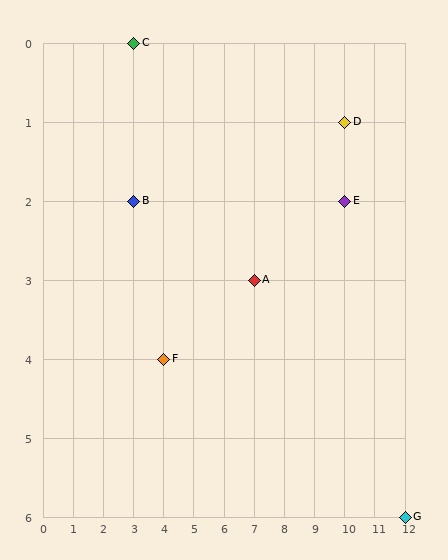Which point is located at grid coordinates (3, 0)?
Point C is at (3, 0).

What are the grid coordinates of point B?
Point B is at grid coordinates (3, 2).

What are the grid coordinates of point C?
Point C is at grid coordinates (3, 0).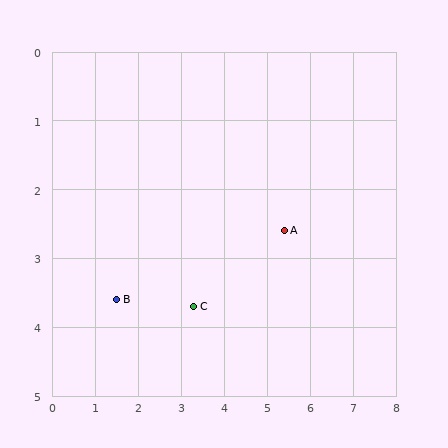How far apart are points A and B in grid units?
Points A and B are about 4.0 grid units apart.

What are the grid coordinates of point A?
Point A is at approximately (5.4, 2.6).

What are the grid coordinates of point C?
Point C is at approximately (3.3, 3.7).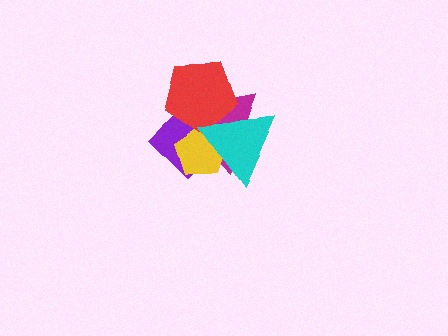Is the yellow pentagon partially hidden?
Yes, it is partially covered by another shape.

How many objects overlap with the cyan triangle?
4 objects overlap with the cyan triangle.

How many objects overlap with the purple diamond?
4 objects overlap with the purple diamond.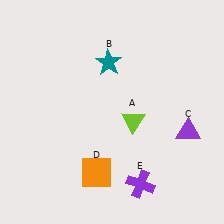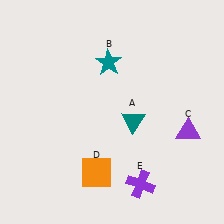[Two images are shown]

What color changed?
The triangle (A) changed from lime in Image 1 to teal in Image 2.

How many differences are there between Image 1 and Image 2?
There is 1 difference between the two images.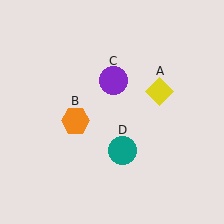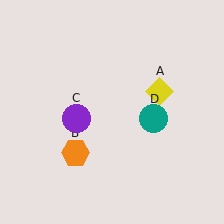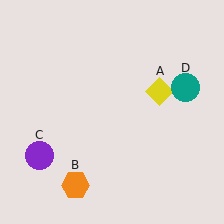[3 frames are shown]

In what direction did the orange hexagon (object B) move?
The orange hexagon (object B) moved down.